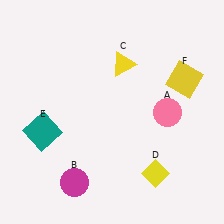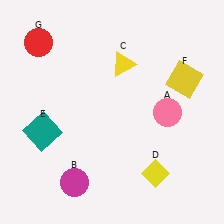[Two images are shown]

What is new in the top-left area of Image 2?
A red circle (G) was added in the top-left area of Image 2.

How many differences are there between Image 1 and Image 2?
There is 1 difference between the two images.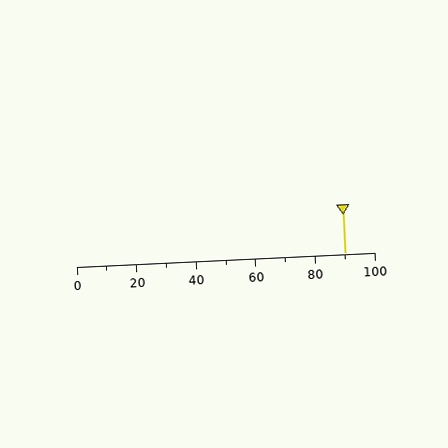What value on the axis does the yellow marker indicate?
The marker indicates approximately 90.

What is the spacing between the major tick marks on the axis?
The major ticks are spaced 20 apart.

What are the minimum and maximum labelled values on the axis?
The axis runs from 0 to 100.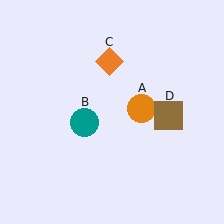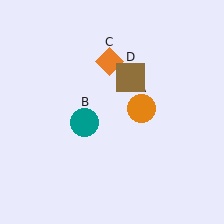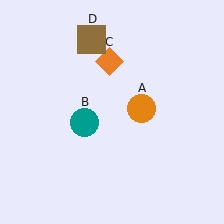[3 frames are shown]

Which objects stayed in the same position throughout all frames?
Orange circle (object A) and teal circle (object B) and orange diamond (object C) remained stationary.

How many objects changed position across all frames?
1 object changed position: brown square (object D).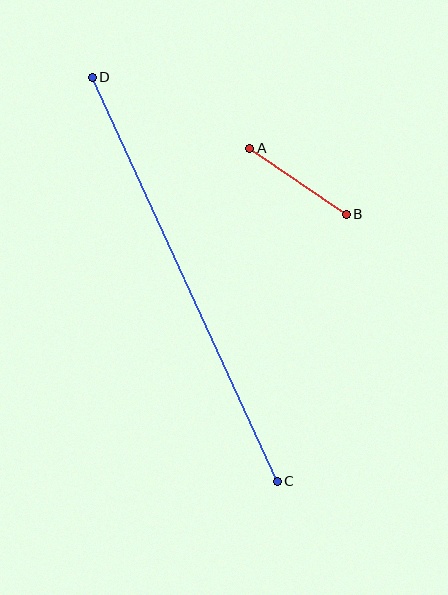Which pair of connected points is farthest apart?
Points C and D are farthest apart.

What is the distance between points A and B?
The distance is approximately 117 pixels.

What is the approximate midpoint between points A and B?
The midpoint is at approximately (298, 181) pixels.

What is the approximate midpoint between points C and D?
The midpoint is at approximately (185, 279) pixels.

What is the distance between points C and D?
The distance is approximately 445 pixels.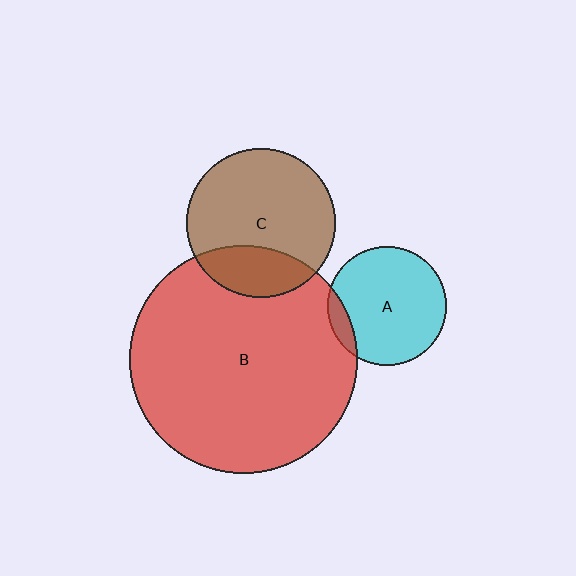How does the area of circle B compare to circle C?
Approximately 2.3 times.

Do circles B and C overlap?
Yes.